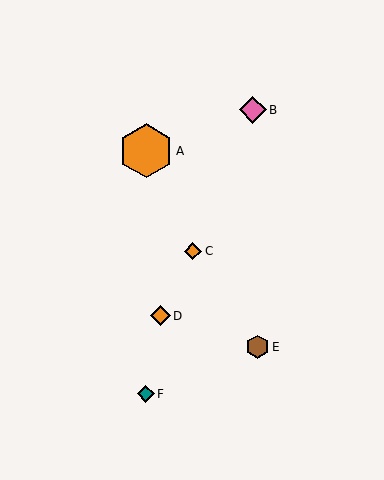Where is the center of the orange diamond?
The center of the orange diamond is at (160, 316).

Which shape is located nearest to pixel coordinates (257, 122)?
The pink diamond (labeled B) at (253, 110) is nearest to that location.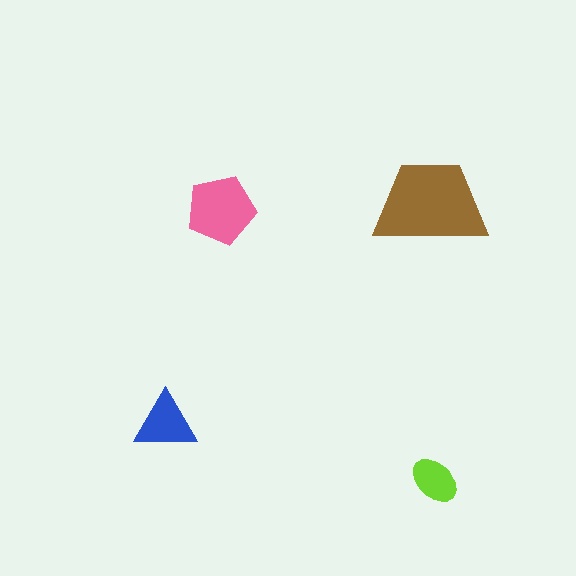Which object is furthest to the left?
The blue triangle is leftmost.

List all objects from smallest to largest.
The lime ellipse, the blue triangle, the pink pentagon, the brown trapezoid.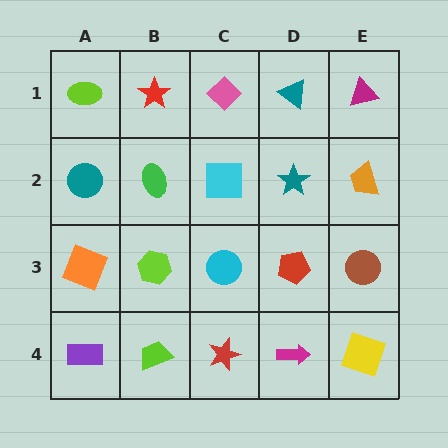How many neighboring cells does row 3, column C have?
4.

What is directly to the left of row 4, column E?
A magenta arrow.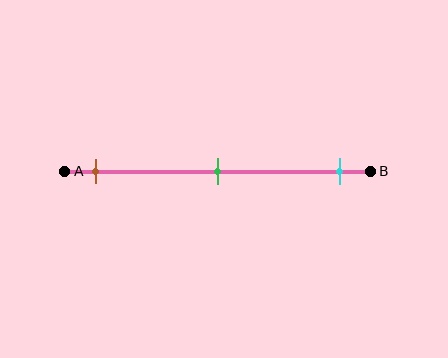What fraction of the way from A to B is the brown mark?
The brown mark is approximately 10% (0.1) of the way from A to B.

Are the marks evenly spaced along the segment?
Yes, the marks are approximately evenly spaced.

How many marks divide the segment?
There are 3 marks dividing the segment.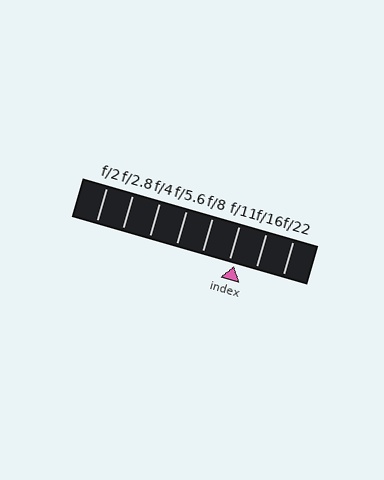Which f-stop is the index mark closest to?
The index mark is closest to f/11.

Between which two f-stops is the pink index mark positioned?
The index mark is between f/11 and f/16.